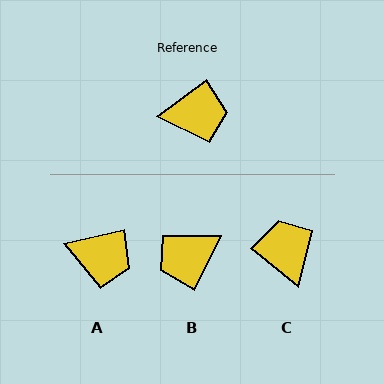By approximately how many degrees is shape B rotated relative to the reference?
Approximately 153 degrees clockwise.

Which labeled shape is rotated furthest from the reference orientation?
B, about 153 degrees away.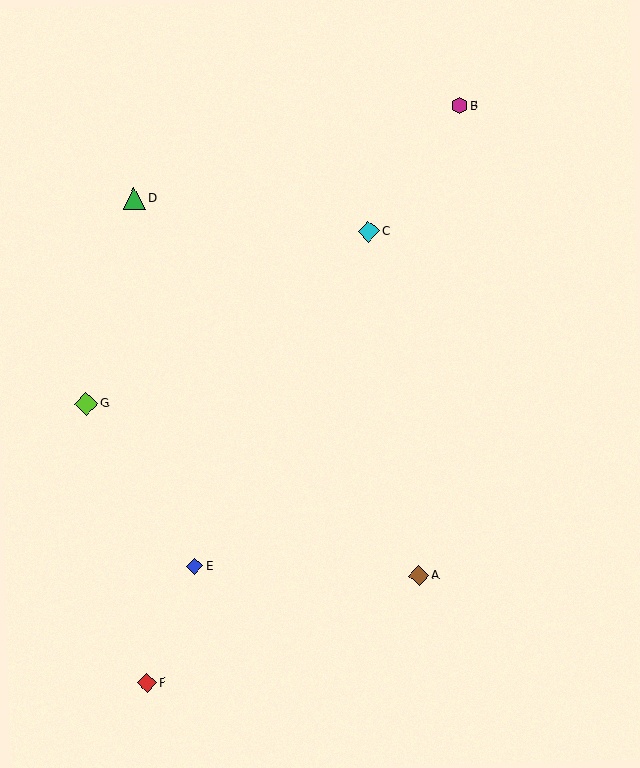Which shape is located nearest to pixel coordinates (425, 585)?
The brown diamond (labeled A) at (419, 576) is nearest to that location.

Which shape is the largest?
The lime diamond (labeled G) is the largest.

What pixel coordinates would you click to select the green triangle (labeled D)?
Click at (134, 199) to select the green triangle D.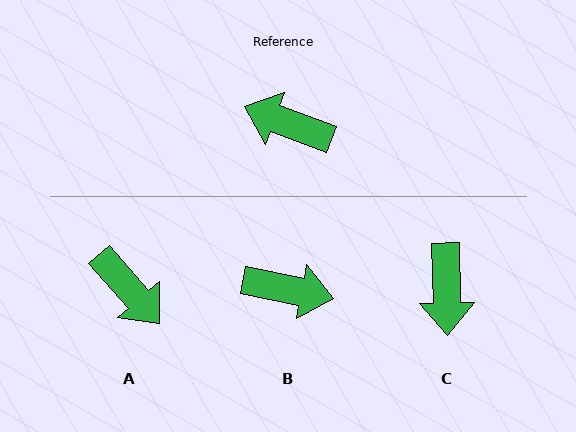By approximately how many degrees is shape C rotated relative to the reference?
Approximately 112 degrees counter-clockwise.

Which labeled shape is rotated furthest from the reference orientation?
B, about 171 degrees away.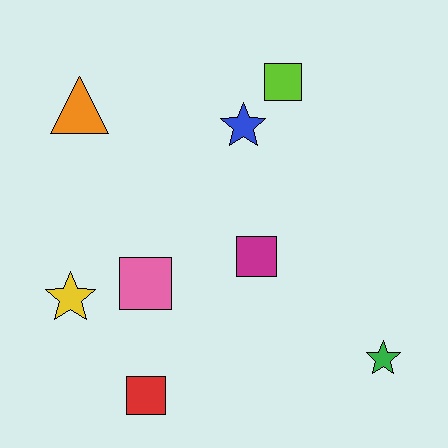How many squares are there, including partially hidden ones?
There are 4 squares.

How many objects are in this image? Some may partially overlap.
There are 8 objects.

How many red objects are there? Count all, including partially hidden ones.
There is 1 red object.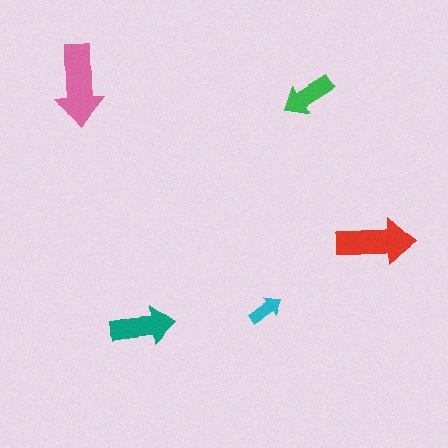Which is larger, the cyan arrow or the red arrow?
The red one.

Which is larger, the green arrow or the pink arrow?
The pink one.